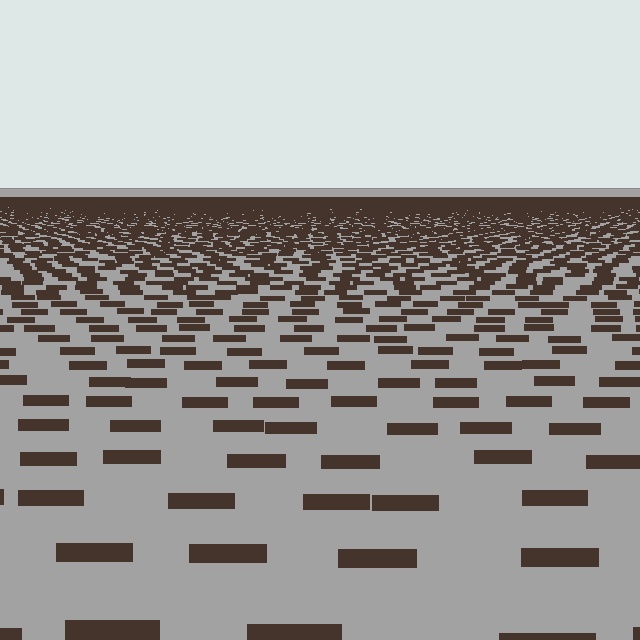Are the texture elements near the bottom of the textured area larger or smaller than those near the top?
Larger. Near the bottom, elements are closer to the viewer and appear at a bigger on-screen size.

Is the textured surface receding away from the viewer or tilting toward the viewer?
The surface is receding away from the viewer. Texture elements get smaller and denser toward the top.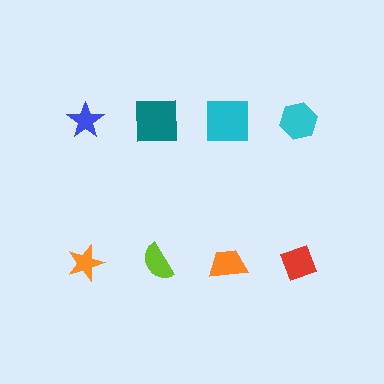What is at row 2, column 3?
An orange trapezoid.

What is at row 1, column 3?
A cyan square.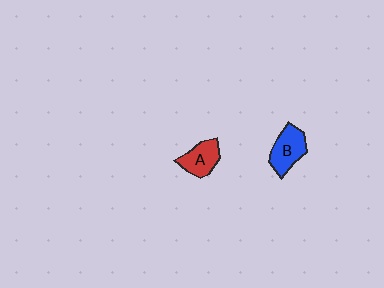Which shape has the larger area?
Shape B (blue).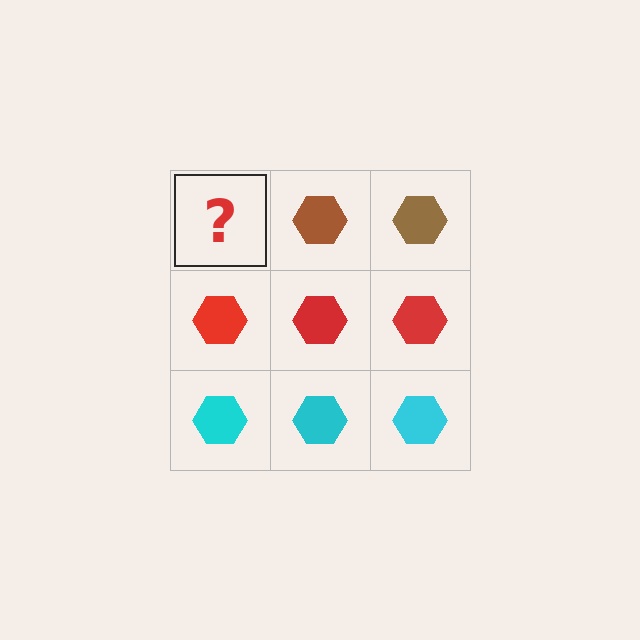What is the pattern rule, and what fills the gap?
The rule is that each row has a consistent color. The gap should be filled with a brown hexagon.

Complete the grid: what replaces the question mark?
The question mark should be replaced with a brown hexagon.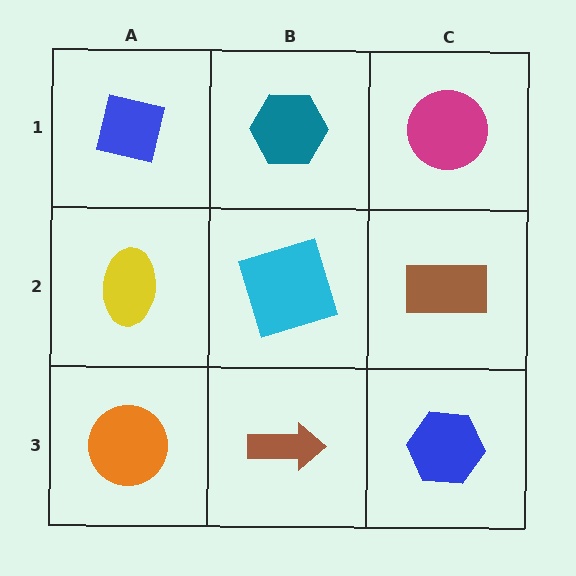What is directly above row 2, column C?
A magenta circle.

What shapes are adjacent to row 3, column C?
A brown rectangle (row 2, column C), a brown arrow (row 3, column B).